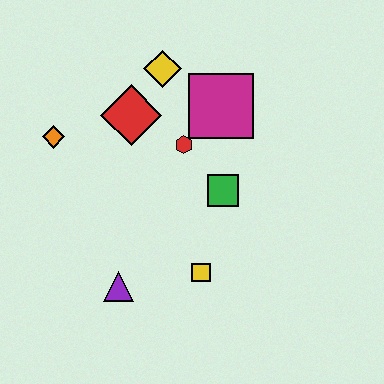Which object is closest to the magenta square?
The red hexagon is closest to the magenta square.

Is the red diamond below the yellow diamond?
Yes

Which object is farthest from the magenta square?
The purple triangle is farthest from the magenta square.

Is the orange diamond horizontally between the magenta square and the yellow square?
No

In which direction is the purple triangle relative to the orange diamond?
The purple triangle is below the orange diamond.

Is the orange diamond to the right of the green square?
No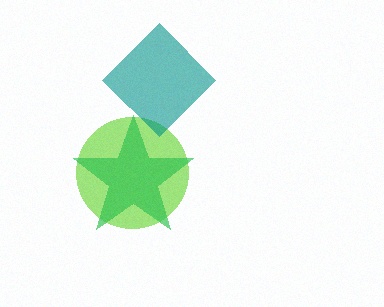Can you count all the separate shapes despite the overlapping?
Yes, there are 3 separate shapes.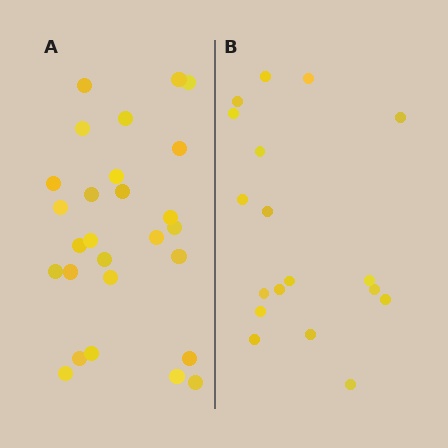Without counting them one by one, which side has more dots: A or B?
Region A (the left region) has more dots.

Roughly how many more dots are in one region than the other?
Region A has roughly 8 or so more dots than region B.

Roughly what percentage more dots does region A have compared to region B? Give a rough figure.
About 50% more.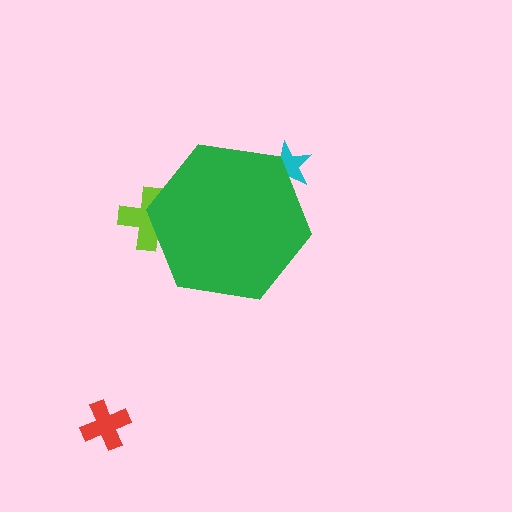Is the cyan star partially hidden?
Yes, the cyan star is partially hidden behind the green hexagon.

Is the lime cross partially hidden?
Yes, the lime cross is partially hidden behind the green hexagon.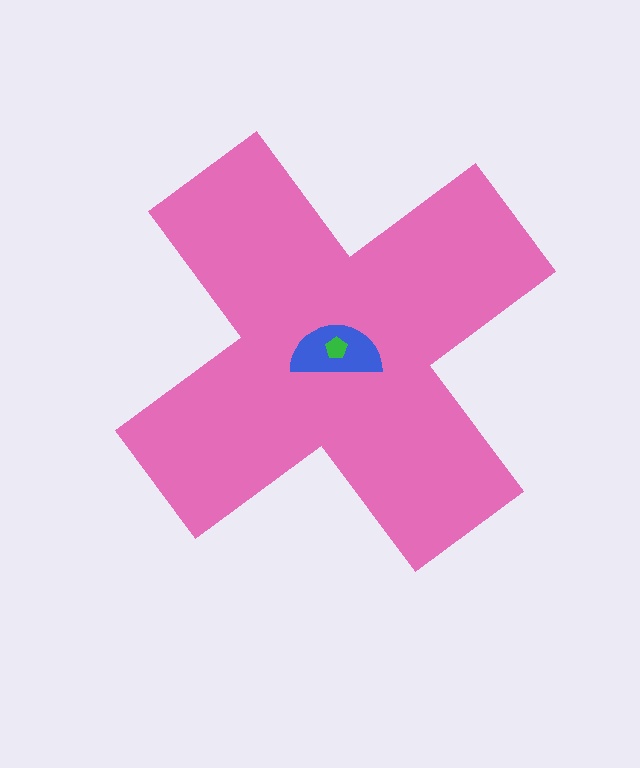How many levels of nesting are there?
3.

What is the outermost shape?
The pink cross.